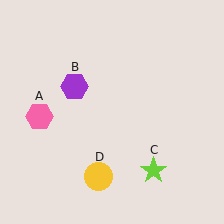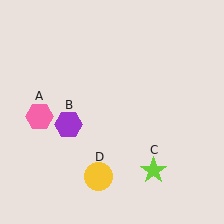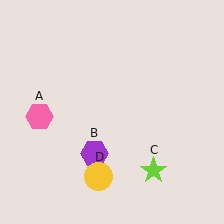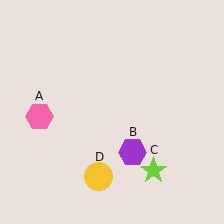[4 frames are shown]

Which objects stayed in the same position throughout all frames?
Pink hexagon (object A) and lime star (object C) and yellow circle (object D) remained stationary.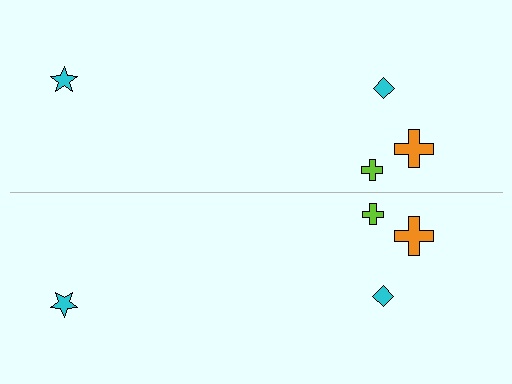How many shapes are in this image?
There are 8 shapes in this image.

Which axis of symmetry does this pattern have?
The pattern has a horizontal axis of symmetry running through the center of the image.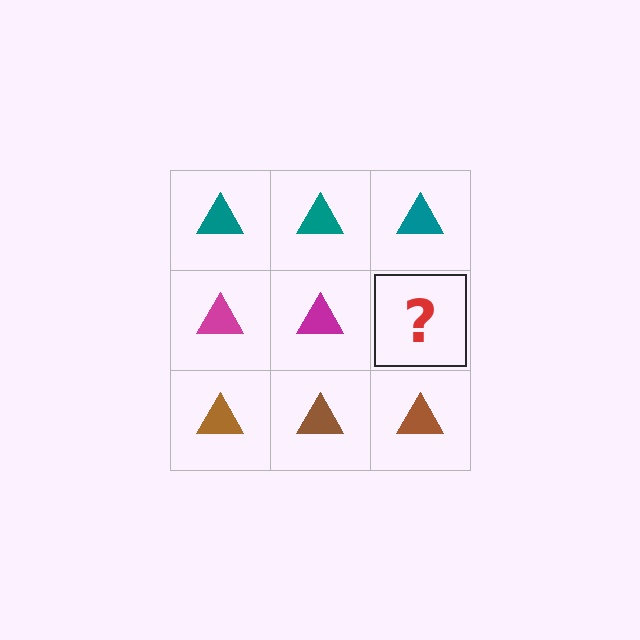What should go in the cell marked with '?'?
The missing cell should contain a magenta triangle.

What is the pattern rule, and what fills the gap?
The rule is that each row has a consistent color. The gap should be filled with a magenta triangle.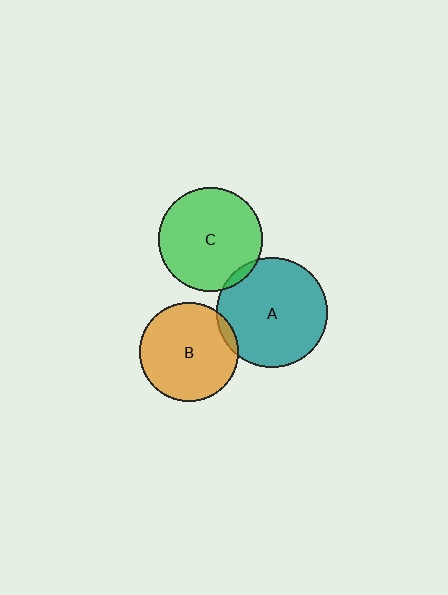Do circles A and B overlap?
Yes.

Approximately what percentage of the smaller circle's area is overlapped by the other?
Approximately 5%.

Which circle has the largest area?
Circle A (teal).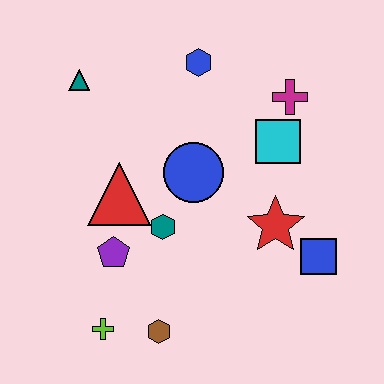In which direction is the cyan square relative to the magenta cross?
The cyan square is below the magenta cross.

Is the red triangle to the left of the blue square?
Yes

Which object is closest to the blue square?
The red star is closest to the blue square.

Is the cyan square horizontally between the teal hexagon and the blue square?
Yes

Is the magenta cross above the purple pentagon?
Yes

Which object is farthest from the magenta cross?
The lime cross is farthest from the magenta cross.